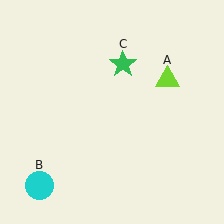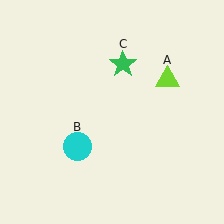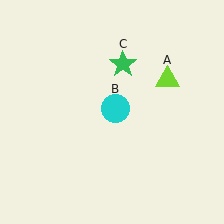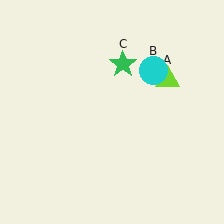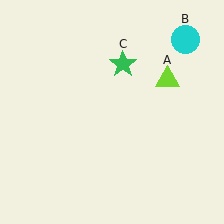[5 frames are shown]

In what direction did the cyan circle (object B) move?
The cyan circle (object B) moved up and to the right.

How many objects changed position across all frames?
1 object changed position: cyan circle (object B).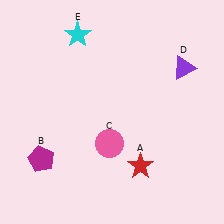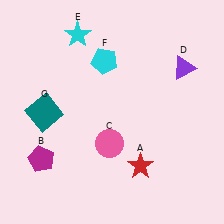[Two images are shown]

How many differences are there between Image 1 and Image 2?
There are 2 differences between the two images.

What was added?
A cyan pentagon (F), a teal square (G) were added in Image 2.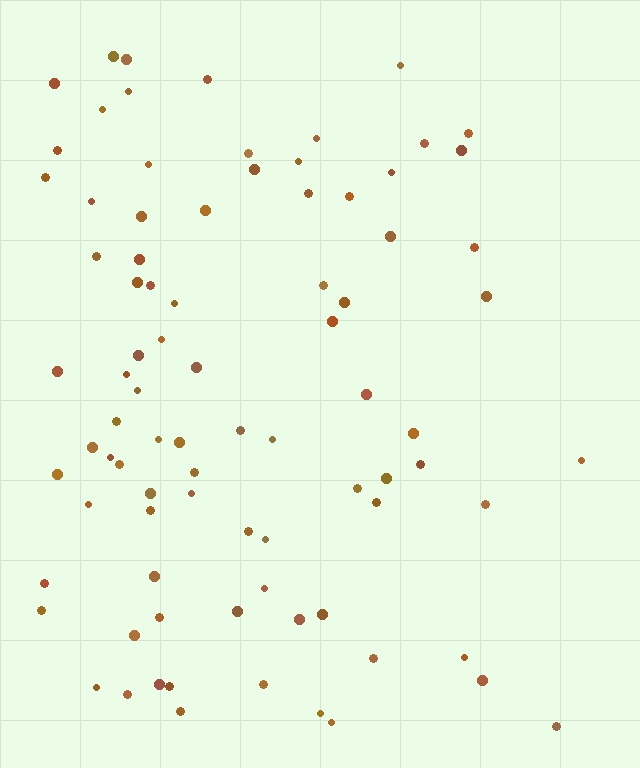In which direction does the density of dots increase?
From right to left, with the left side densest.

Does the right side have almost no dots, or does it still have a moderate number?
Still a moderate number, just noticeably fewer than the left.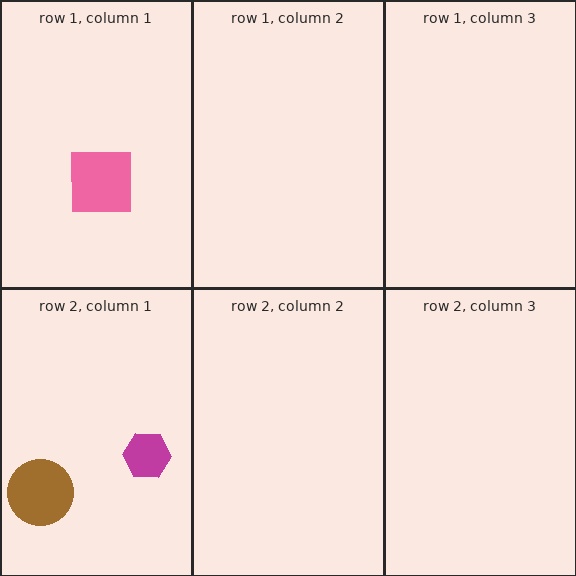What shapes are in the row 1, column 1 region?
The pink square.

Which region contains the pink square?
The row 1, column 1 region.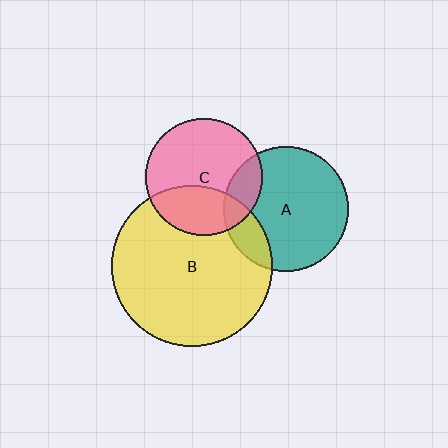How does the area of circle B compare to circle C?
Approximately 1.9 times.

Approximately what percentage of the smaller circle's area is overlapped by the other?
Approximately 15%.